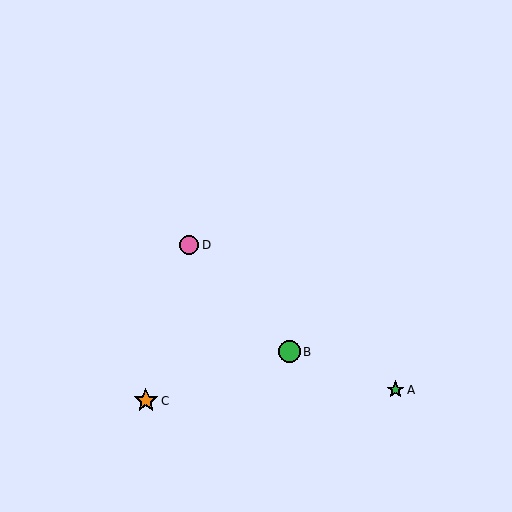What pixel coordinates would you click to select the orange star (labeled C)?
Click at (146, 401) to select the orange star C.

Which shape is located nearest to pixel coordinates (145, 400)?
The orange star (labeled C) at (146, 401) is nearest to that location.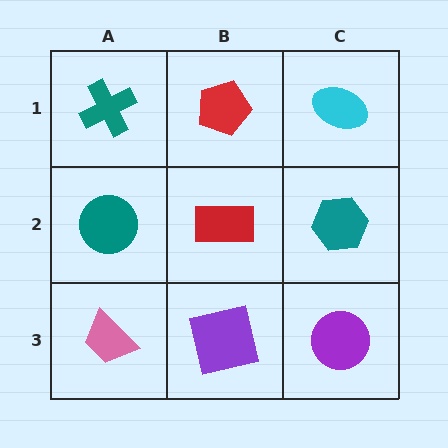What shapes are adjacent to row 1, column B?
A red rectangle (row 2, column B), a teal cross (row 1, column A), a cyan ellipse (row 1, column C).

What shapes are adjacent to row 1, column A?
A teal circle (row 2, column A), a red pentagon (row 1, column B).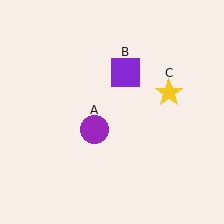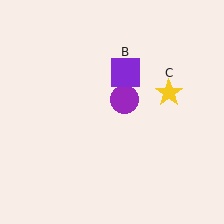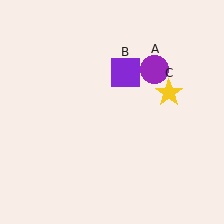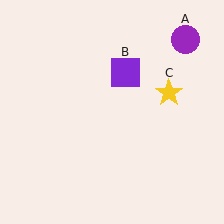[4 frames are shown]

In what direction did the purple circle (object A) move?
The purple circle (object A) moved up and to the right.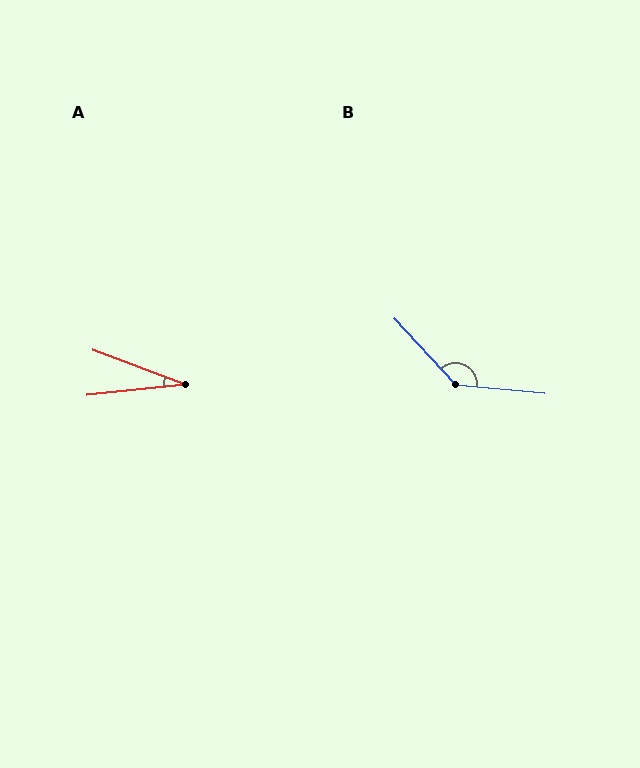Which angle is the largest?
B, at approximately 138 degrees.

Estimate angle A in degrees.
Approximately 26 degrees.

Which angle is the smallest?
A, at approximately 26 degrees.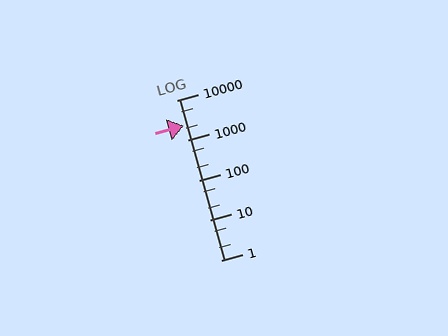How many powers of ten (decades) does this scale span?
The scale spans 4 decades, from 1 to 10000.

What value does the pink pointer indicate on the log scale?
The pointer indicates approximately 2300.